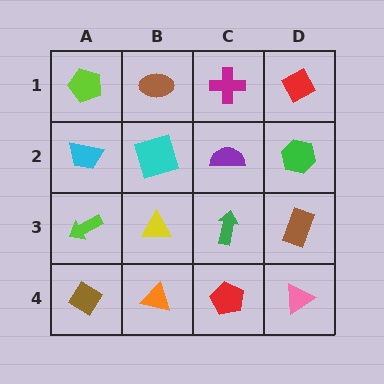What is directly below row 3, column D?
A pink triangle.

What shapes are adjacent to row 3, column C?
A purple semicircle (row 2, column C), a red pentagon (row 4, column C), a yellow triangle (row 3, column B), a brown rectangle (row 3, column D).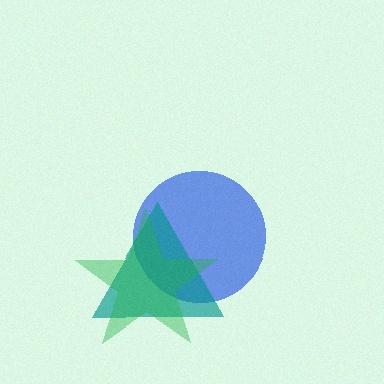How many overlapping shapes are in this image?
There are 3 overlapping shapes in the image.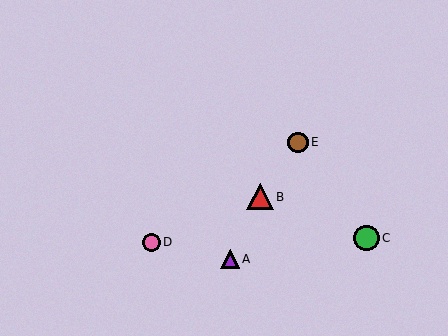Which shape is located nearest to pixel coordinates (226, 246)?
The purple triangle (labeled A) at (230, 259) is nearest to that location.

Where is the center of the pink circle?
The center of the pink circle is at (151, 242).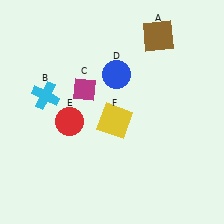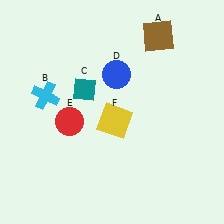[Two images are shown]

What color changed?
The diamond (C) changed from magenta in Image 1 to teal in Image 2.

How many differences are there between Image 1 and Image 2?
There is 1 difference between the two images.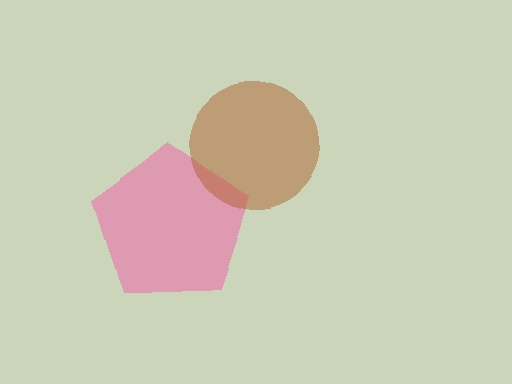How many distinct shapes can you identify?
There are 2 distinct shapes: a pink pentagon, a brown circle.